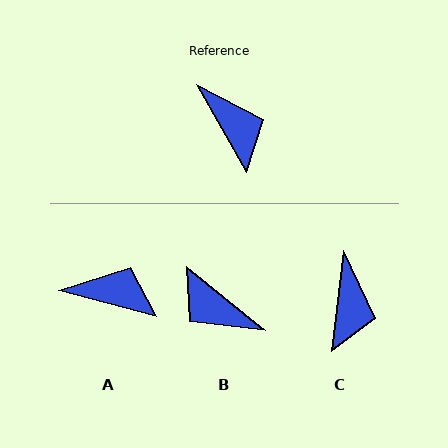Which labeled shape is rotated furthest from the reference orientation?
B, about 159 degrees away.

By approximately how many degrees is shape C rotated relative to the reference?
Approximately 36 degrees clockwise.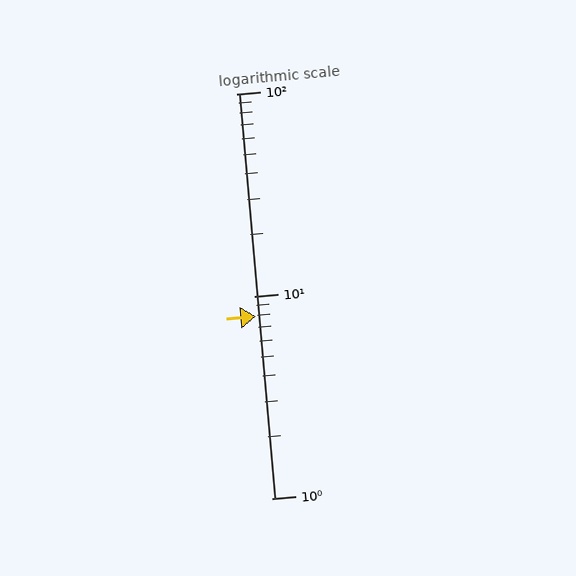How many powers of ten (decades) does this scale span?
The scale spans 2 decades, from 1 to 100.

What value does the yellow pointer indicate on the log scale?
The pointer indicates approximately 7.9.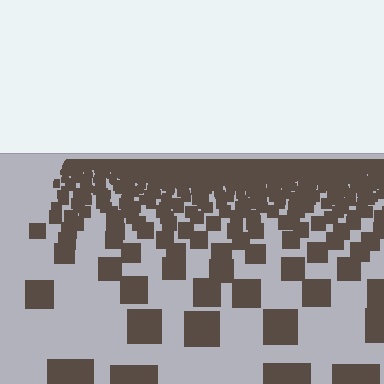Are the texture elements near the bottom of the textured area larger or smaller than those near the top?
Larger. Near the bottom, elements are closer to the viewer and appear at a bigger on-screen size.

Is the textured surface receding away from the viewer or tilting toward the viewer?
The surface is receding away from the viewer. Texture elements get smaller and denser toward the top.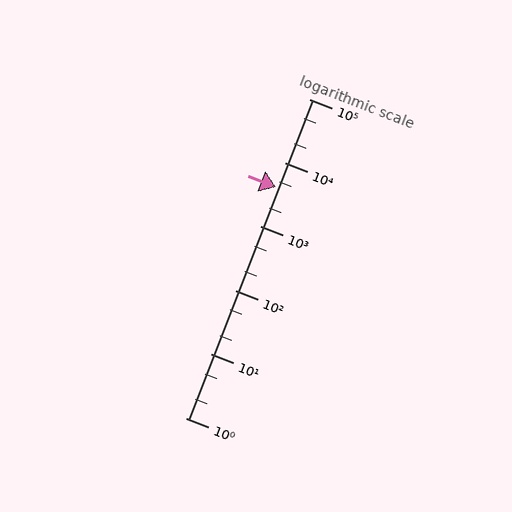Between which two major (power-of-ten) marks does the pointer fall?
The pointer is between 1000 and 10000.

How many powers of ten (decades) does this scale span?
The scale spans 5 decades, from 1 to 100000.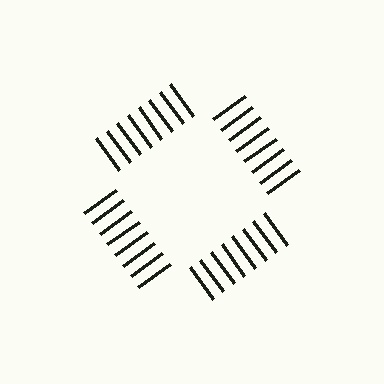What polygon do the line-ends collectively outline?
An illusory square — the line segments terminate on its edges but no continuous stroke is drawn.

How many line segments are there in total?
32 — 8 along each of the 4 edges.